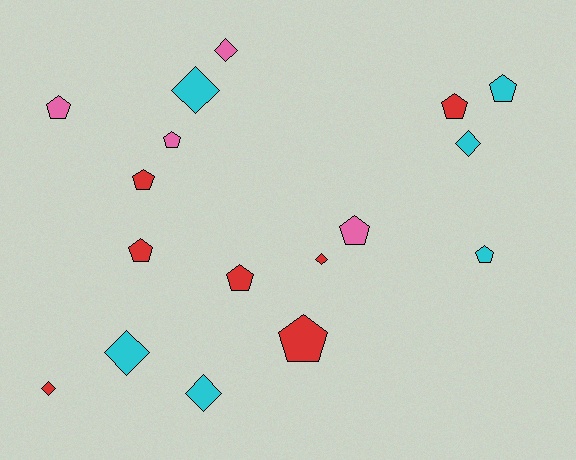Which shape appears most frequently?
Pentagon, with 10 objects.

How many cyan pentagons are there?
There are 2 cyan pentagons.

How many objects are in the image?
There are 17 objects.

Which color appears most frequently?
Red, with 7 objects.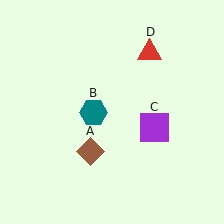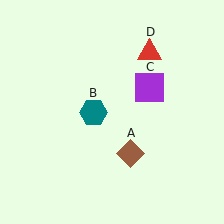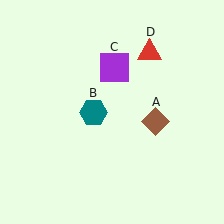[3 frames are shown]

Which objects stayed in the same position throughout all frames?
Teal hexagon (object B) and red triangle (object D) remained stationary.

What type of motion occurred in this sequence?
The brown diamond (object A), purple square (object C) rotated counterclockwise around the center of the scene.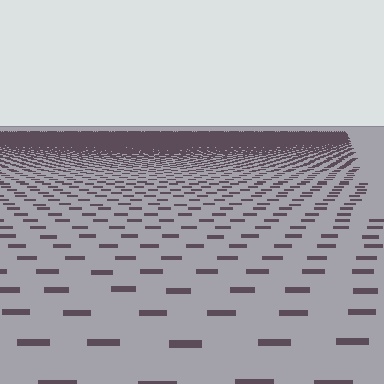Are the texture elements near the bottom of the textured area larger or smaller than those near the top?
Larger. Near the bottom, elements are closer to the viewer and appear at a bigger on-screen size.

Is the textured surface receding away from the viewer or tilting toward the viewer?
The surface is receding away from the viewer. Texture elements get smaller and denser toward the top.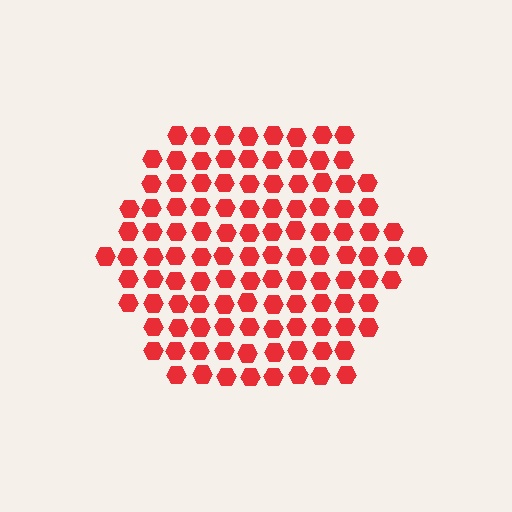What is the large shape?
The large shape is a hexagon.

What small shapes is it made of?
It is made of small hexagons.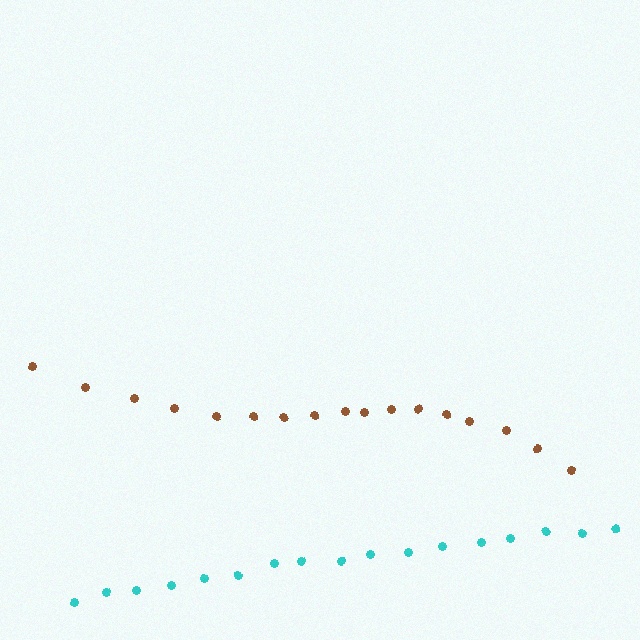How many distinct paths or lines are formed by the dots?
There are 2 distinct paths.